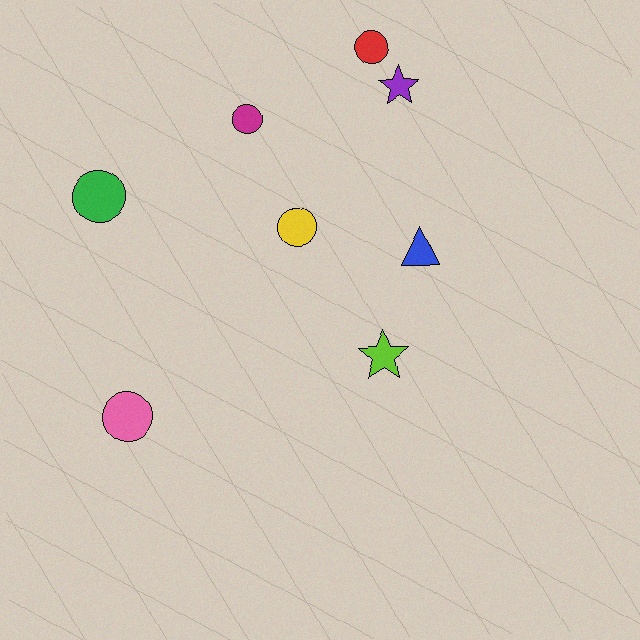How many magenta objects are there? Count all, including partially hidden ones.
There is 1 magenta object.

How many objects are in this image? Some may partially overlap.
There are 8 objects.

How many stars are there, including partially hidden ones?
There are 2 stars.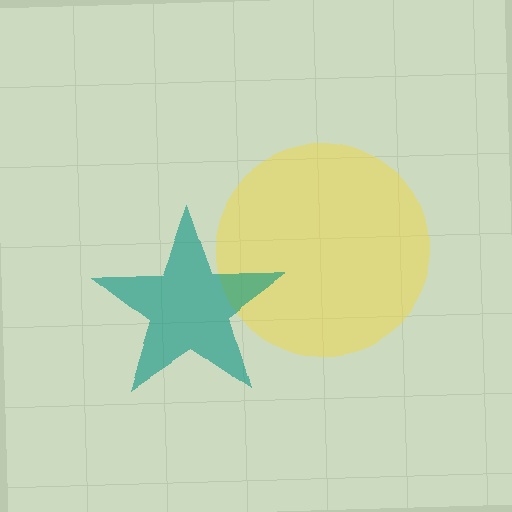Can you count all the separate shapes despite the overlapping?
Yes, there are 2 separate shapes.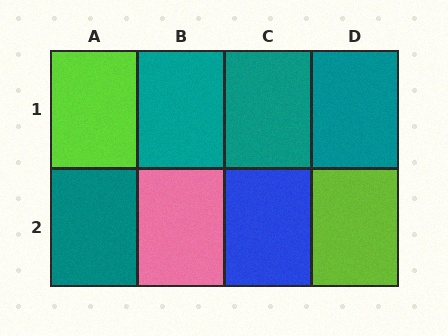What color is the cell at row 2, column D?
Lime.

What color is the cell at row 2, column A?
Teal.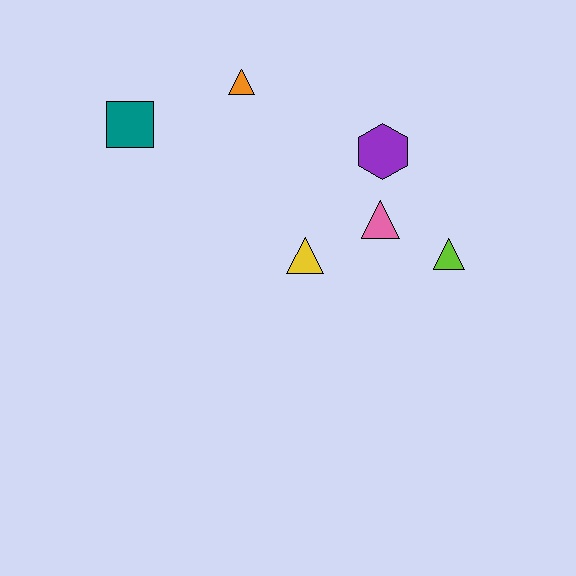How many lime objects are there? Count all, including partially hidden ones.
There is 1 lime object.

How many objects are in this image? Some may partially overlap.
There are 6 objects.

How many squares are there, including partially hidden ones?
There is 1 square.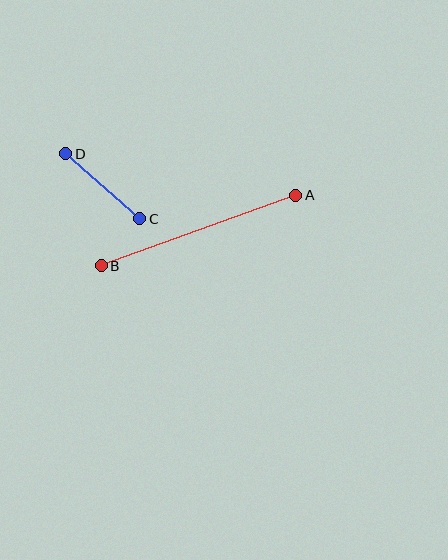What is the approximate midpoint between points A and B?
The midpoint is at approximately (198, 231) pixels.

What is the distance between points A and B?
The distance is approximately 207 pixels.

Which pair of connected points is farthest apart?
Points A and B are farthest apart.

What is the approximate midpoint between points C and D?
The midpoint is at approximately (103, 186) pixels.